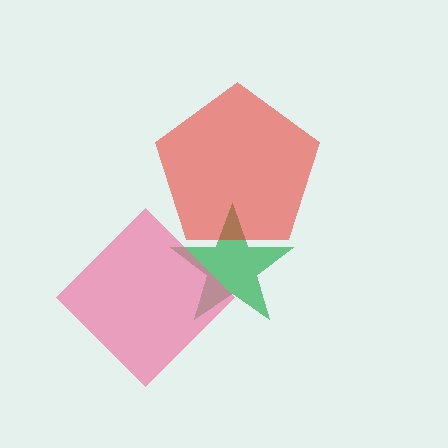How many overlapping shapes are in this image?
There are 3 overlapping shapes in the image.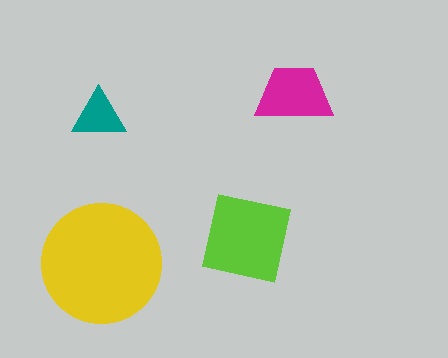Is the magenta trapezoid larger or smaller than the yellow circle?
Smaller.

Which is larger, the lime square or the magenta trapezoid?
The lime square.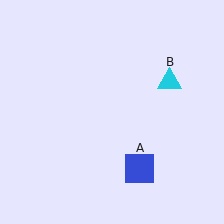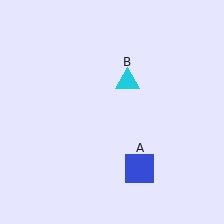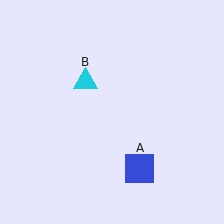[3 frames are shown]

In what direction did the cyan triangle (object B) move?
The cyan triangle (object B) moved left.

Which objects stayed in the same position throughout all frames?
Blue square (object A) remained stationary.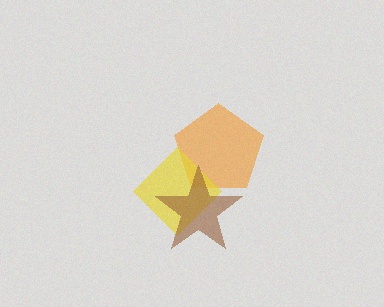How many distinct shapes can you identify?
There are 3 distinct shapes: an orange pentagon, a yellow diamond, a brown star.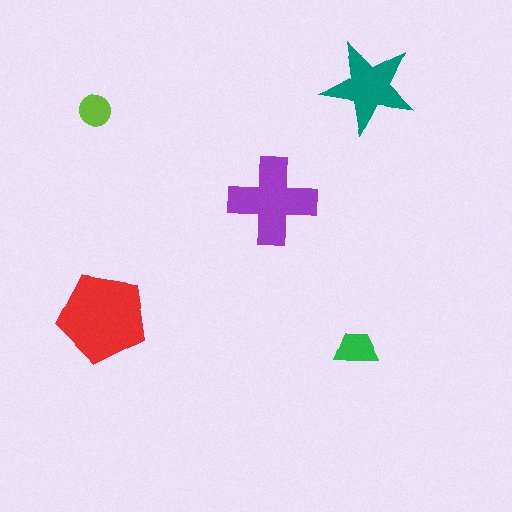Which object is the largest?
The red pentagon.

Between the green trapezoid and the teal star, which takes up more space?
The teal star.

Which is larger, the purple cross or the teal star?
The purple cross.